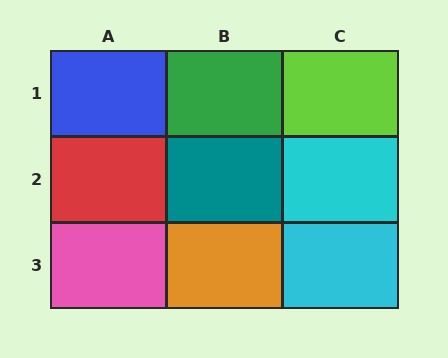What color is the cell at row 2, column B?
Teal.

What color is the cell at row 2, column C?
Cyan.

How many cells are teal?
1 cell is teal.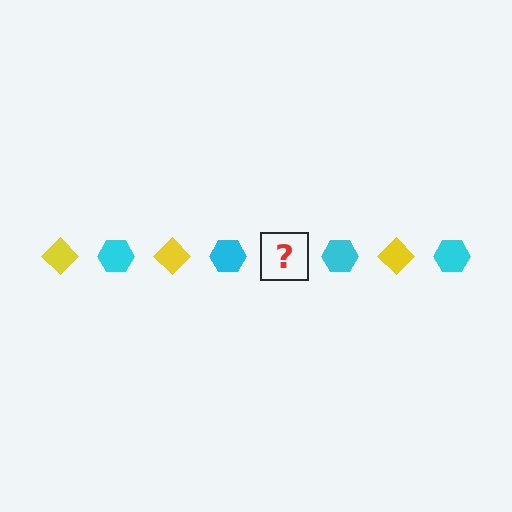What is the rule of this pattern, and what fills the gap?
The rule is that the pattern alternates between yellow diamond and cyan hexagon. The gap should be filled with a yellow diamond.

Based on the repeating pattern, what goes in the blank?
The blank should be a yellow diamond.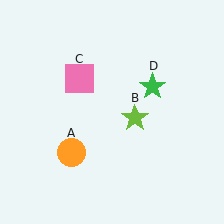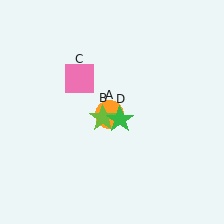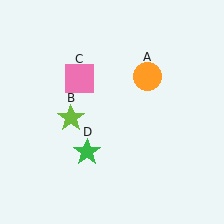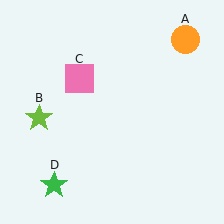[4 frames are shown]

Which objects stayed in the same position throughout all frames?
Pink square (object C) remained stationary.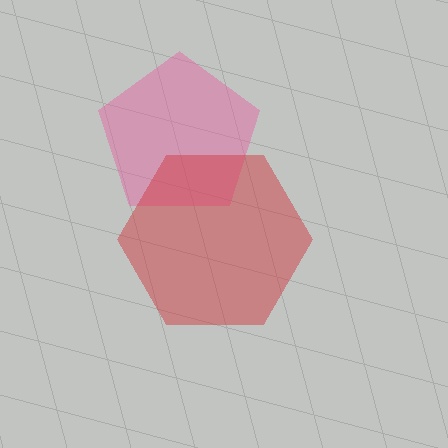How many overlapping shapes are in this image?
There are 2 overlapping shapes in the image.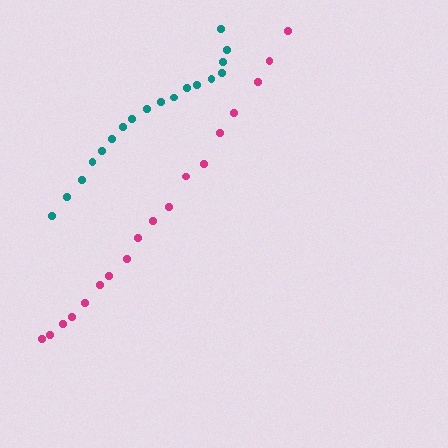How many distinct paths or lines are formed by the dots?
There are 2 distinct paths.